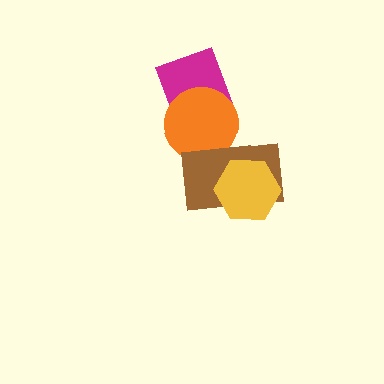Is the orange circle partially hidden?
Yes, it is partially covered by another shape.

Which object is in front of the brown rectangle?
The yellow hexagon is in front of the brown rectangle.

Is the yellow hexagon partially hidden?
No, no other shape covers it.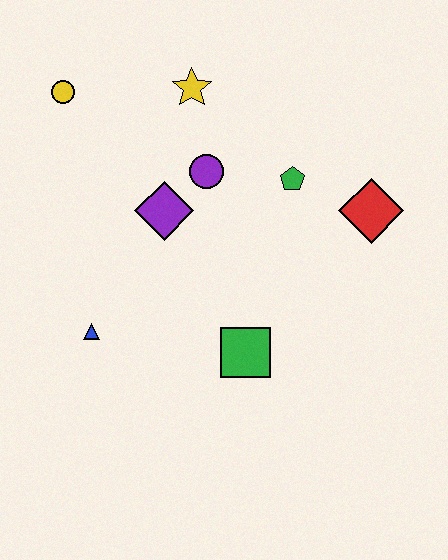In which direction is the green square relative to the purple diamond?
The green square is below the purple diamond.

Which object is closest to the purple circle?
The purple diamond is closest to the purple circle.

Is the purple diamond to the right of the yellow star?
No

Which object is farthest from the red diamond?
The yellow circle is farthest from the red diamond.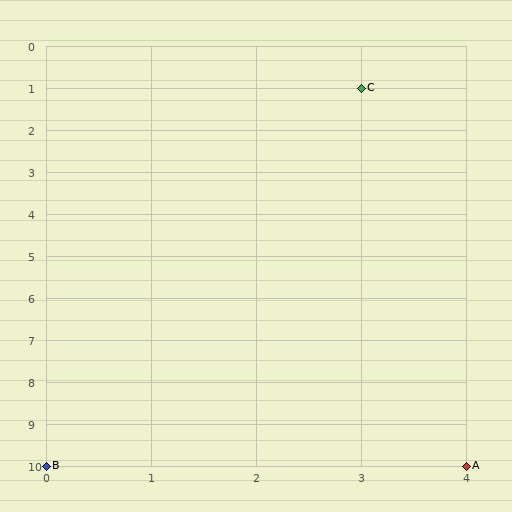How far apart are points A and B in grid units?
Points A and B are 4 columns apart.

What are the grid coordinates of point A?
Point A is at grid coordinates (4, 10).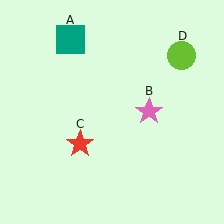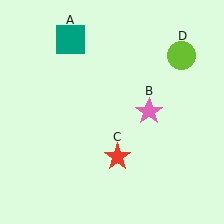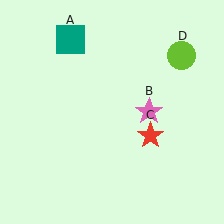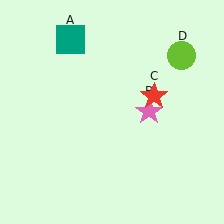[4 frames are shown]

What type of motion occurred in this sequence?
The red star (object C) rotated counterclockwise around the center of the scene.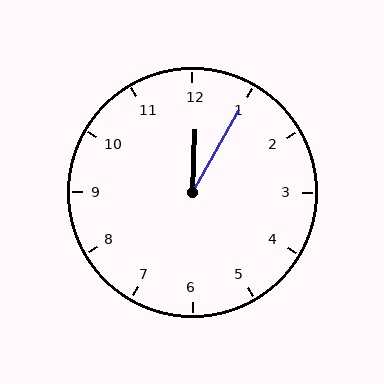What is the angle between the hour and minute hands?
Approximately 28 degrees.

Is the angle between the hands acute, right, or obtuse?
It is acute.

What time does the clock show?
12:05.